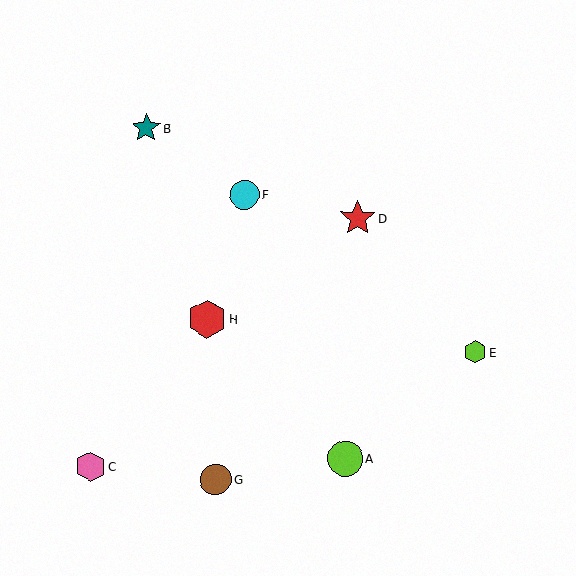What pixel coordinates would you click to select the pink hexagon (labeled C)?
Click at (91, 466) to select the pink hexagon C.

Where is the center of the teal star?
The center of the teal star is at (146, 128).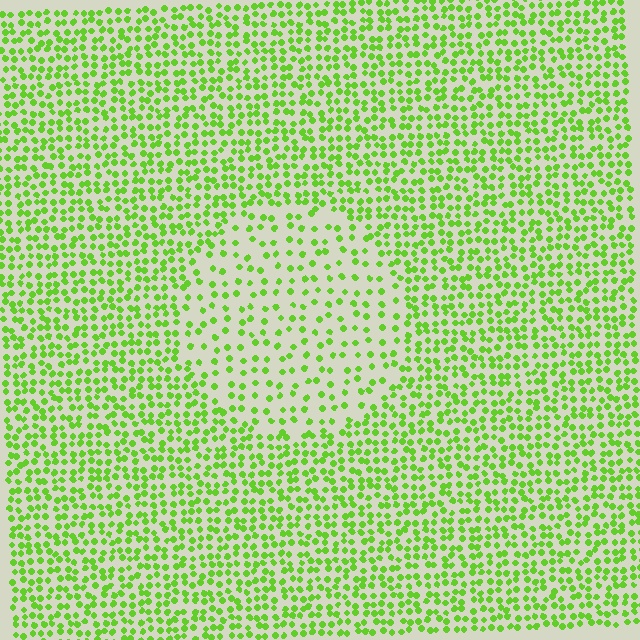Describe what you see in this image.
The image contains small lime elements arranged at two different densities. A circle-shaped region is visible where the elements are less densely packed than the surrounding area.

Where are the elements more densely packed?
The elements are more densely packed outside the circle boundary.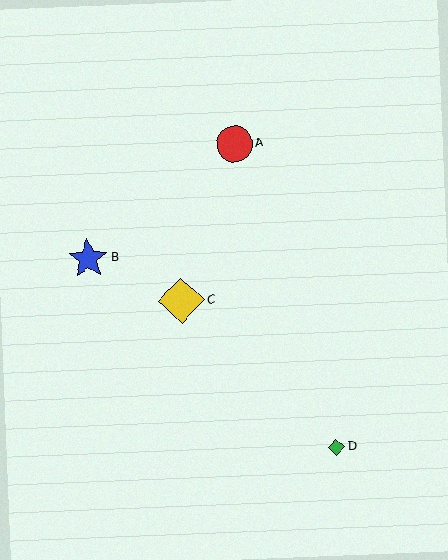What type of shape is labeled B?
Shape B is a blue star.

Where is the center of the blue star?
The center of the blue star is at (88, 259).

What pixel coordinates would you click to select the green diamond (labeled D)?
Click at (336, 447) to select the green diamond D.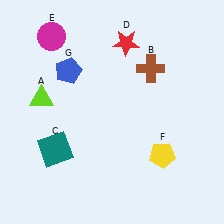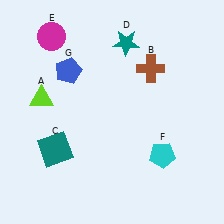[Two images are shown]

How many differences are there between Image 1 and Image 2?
There are 2 differences between the two images.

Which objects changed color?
D changed from red to teal. F changed from yellow to cyan.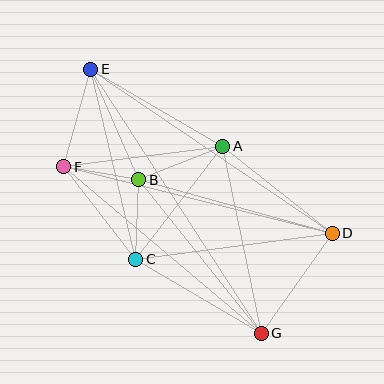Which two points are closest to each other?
Points B and F are closest to each other.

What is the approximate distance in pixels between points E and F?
The distance between E and F is approximately 101 pixels.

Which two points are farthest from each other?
Points E and G are farthest from each other.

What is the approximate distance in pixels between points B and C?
The distance between B and C is approximately 80 pixels.